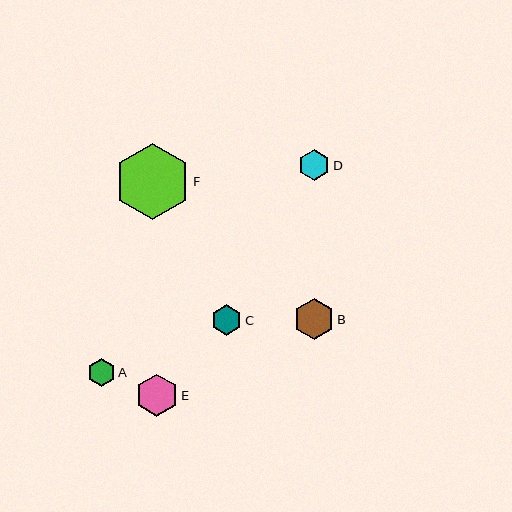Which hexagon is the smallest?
Hexagon A is the smallest with a size of approximately 28 pixels.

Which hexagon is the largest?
Hexagon F is the largest with a size of approximately 76 pixels.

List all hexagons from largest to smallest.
From largest to smallest: F, E, B, D, C, A.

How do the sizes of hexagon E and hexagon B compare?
Hexagon E and hexagon B are approximately the same size.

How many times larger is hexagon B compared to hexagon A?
Hexagon B is approximately 1.5 times the size of hexagon A.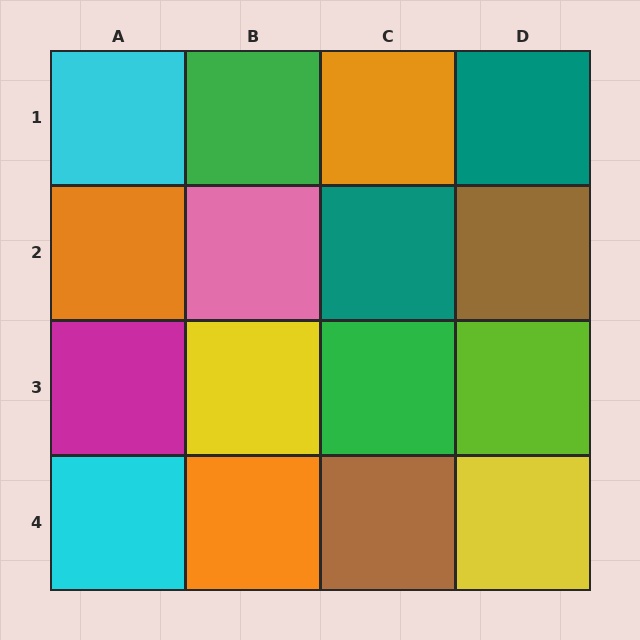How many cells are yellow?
2 cells are yellow.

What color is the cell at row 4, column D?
Yellow.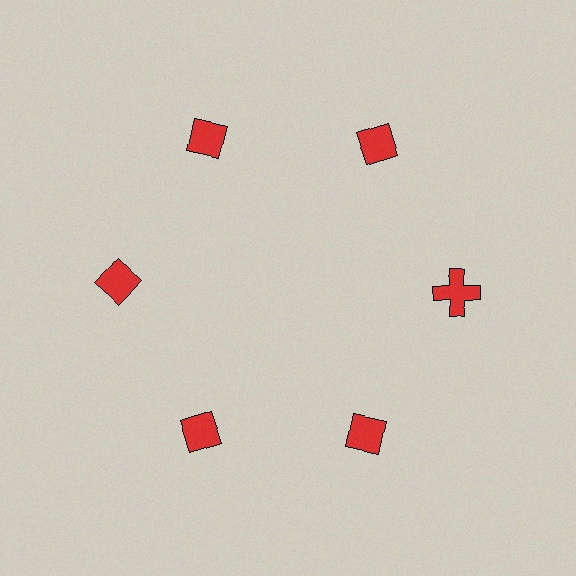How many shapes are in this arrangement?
There are 6 shapes arranged in a ring pattern.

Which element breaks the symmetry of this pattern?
The red cross at roughly the 3 o'clock position breaks the symmetry. All other shapes are red diamonds.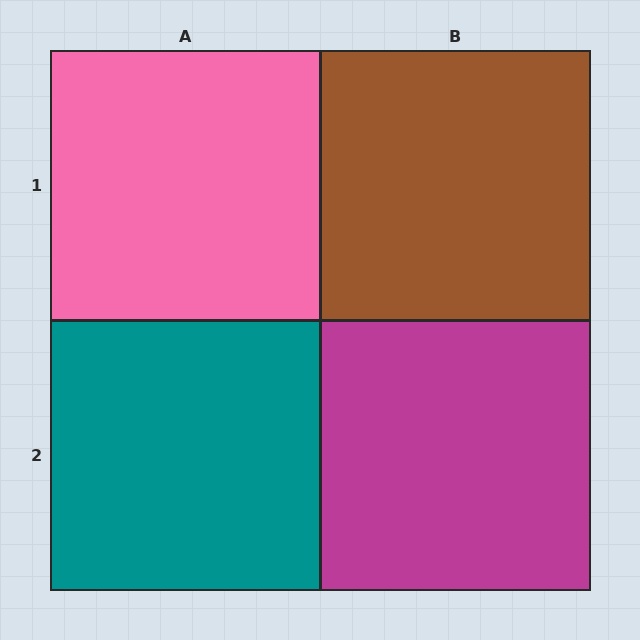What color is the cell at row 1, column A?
Pink.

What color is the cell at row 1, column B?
Brown.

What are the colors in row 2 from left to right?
Teal, magenta.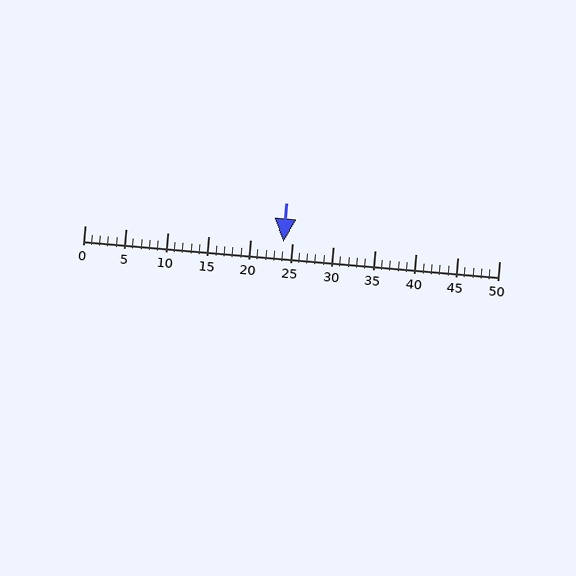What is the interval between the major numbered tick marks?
The major tick marks are spaced 5 units apart.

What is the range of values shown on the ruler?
The ruler shows values from 0 to 50.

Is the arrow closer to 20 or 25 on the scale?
The arrow is closer to 25.